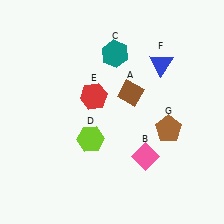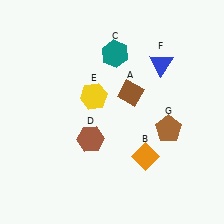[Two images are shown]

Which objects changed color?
B changed from pink to orange. D changed from lime to brown. E changed from red to yellow.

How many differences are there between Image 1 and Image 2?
There are 3 differences between the two images.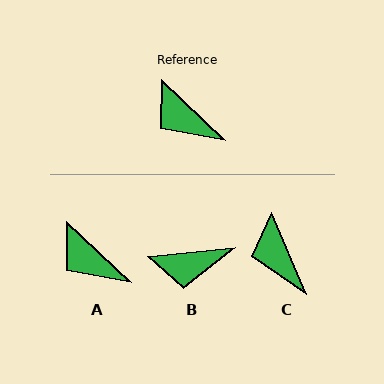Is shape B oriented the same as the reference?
No, it is off by about 50 degrees.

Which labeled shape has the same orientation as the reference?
A.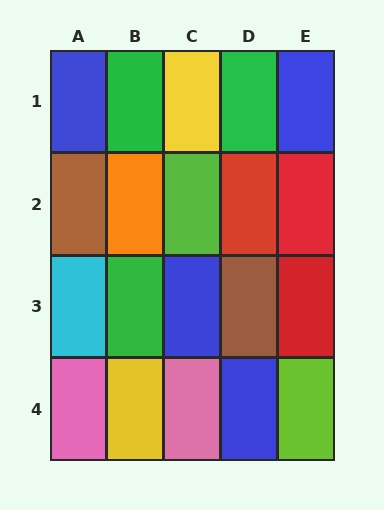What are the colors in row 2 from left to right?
Brown, orange, lime, red, red.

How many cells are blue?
4 cells are blue.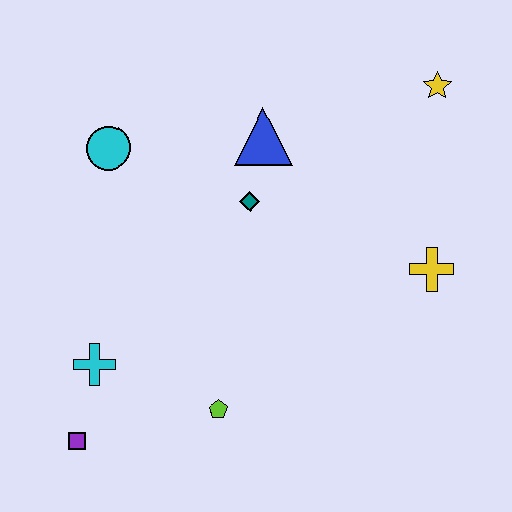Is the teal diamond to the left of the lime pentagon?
No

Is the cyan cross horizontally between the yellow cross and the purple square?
Yes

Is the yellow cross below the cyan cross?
No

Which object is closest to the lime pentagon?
The cyan cross is closest to the lime pentagon.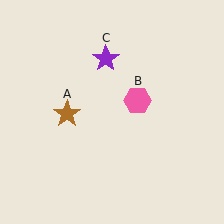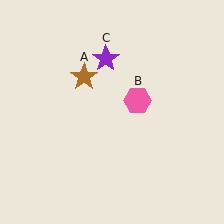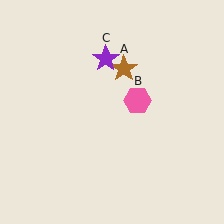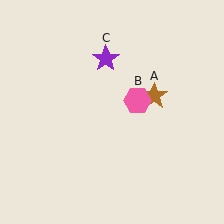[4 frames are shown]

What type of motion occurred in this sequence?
The brown star (object A) rotated clockwise around the center of the scene.